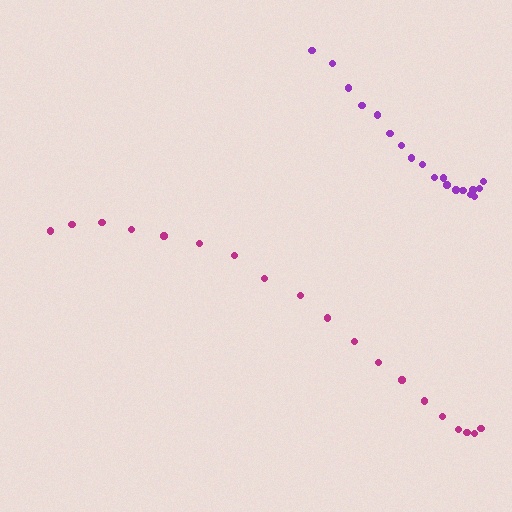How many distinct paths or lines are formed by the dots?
There are 2 distinct paths.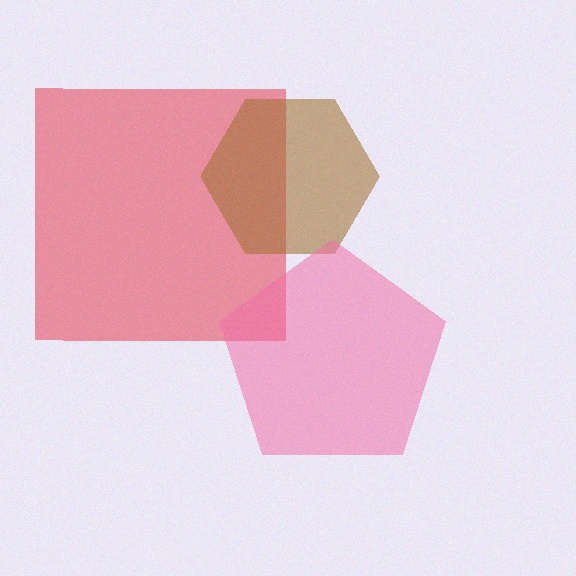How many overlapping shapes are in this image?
There are 3 overlapping shapes in the image.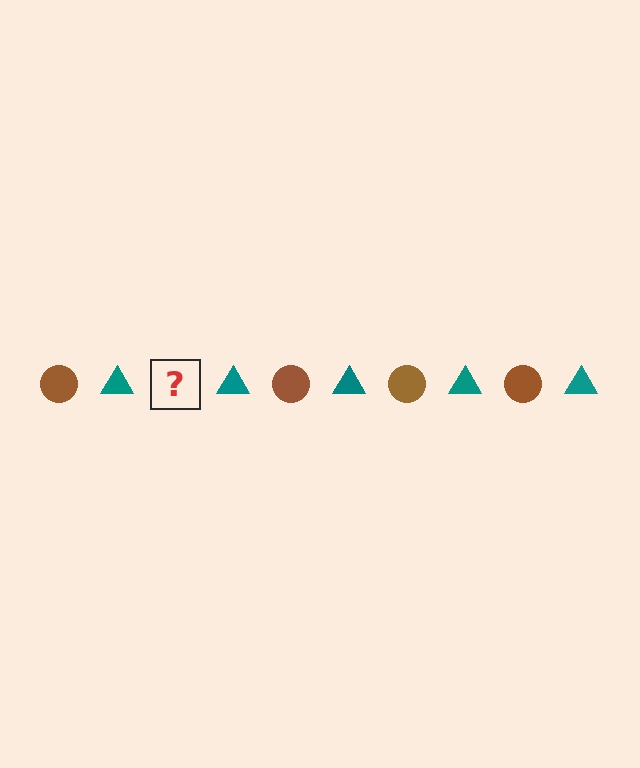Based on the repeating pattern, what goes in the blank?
The blank should be a brown circle.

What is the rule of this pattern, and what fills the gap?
The rule is that the pattern alternates between brown circle and teal triangle. The gap should be filled with a brown circle.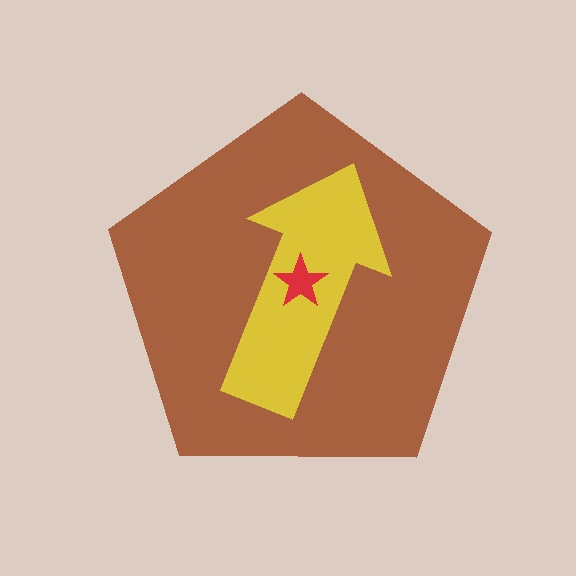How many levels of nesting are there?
3.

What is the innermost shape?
The red star.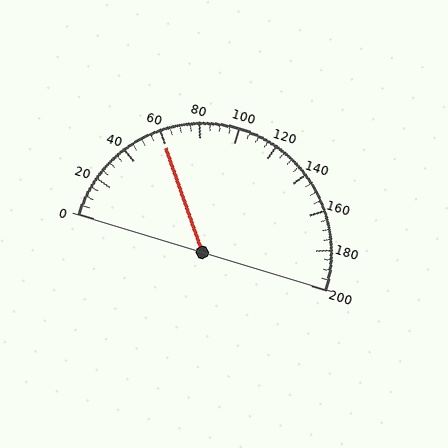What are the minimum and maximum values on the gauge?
The gauge ranges from 0 to 200.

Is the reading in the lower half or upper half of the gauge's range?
The reading is in the lower half of the range (0 to 200).